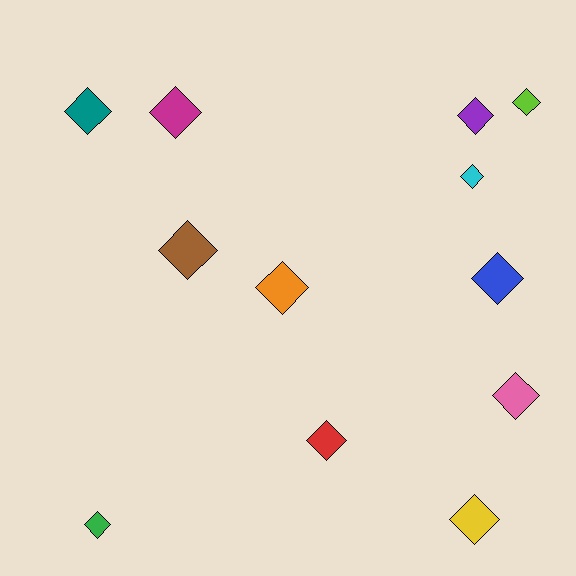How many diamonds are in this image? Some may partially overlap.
There are 12 diamonds.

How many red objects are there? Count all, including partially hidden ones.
There is 1 red object.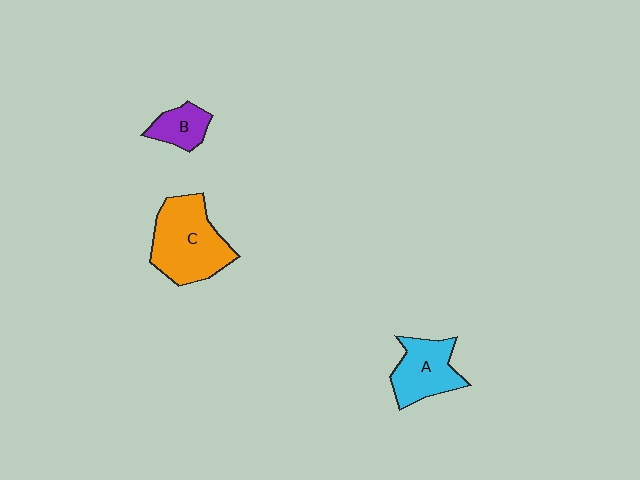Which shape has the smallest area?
Shape B (purple).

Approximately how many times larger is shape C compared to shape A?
Approximately 1.5 times.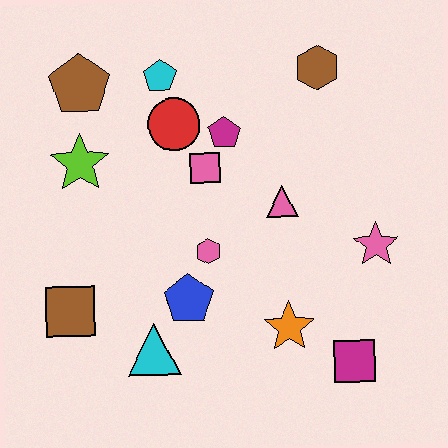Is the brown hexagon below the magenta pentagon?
No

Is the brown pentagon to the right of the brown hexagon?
No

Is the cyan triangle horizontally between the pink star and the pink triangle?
No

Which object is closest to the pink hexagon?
The blue pentagon is closest to the pink hexagon.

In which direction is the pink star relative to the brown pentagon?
The pink star is to the right of the brown pentagon.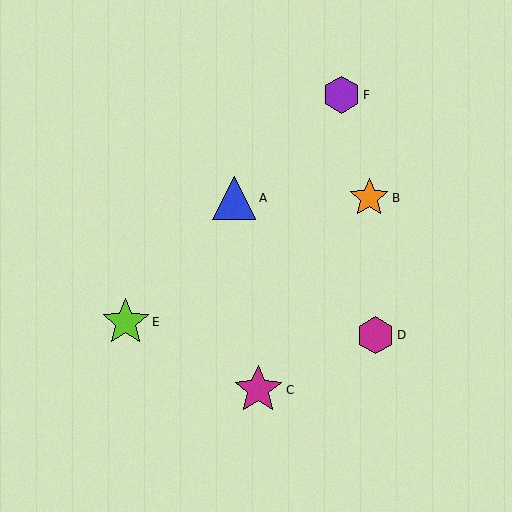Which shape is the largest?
The magenta star (labeled C) is the largest.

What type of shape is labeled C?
Shape C is a magenta star.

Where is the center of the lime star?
The center of the lime star is at (126, 322).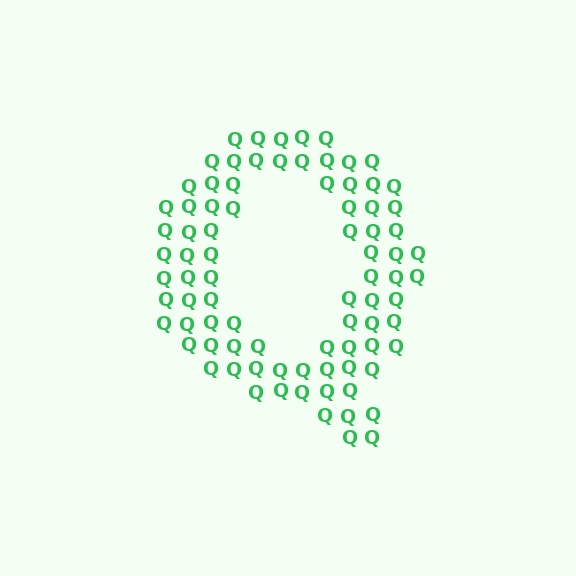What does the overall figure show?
The overall figure shows the letter Q.